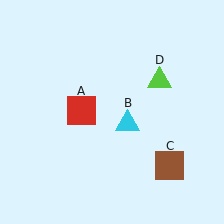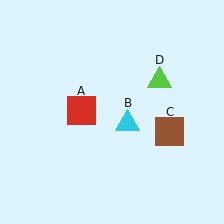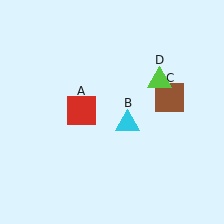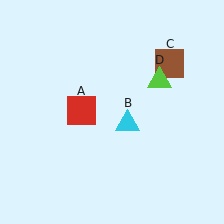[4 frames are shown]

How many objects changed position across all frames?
1 object changed position: brown square (object C).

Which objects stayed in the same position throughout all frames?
Red square (object A) and cyan triangle (object B) and lime triangle (object D) remained stationary.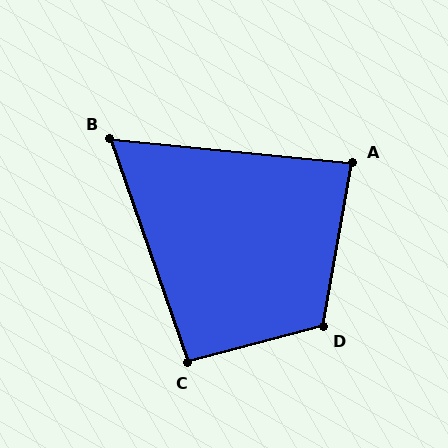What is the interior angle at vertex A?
Approximately 86 degrees (approximately right).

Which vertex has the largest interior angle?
D, at approximately 115 degrees.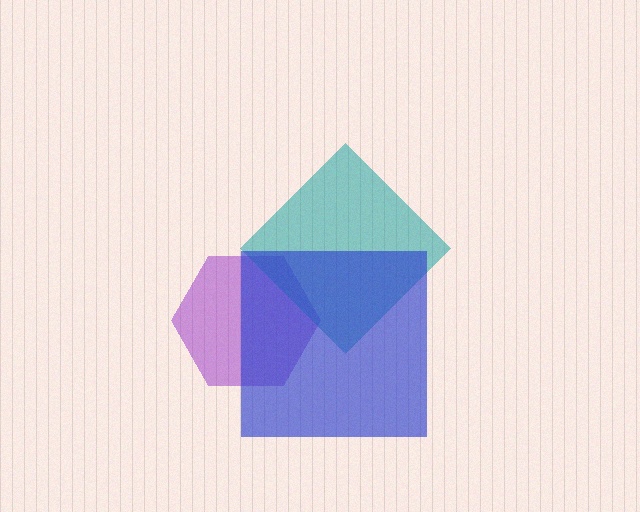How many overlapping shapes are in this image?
There are 3 overlapping shapes in the image.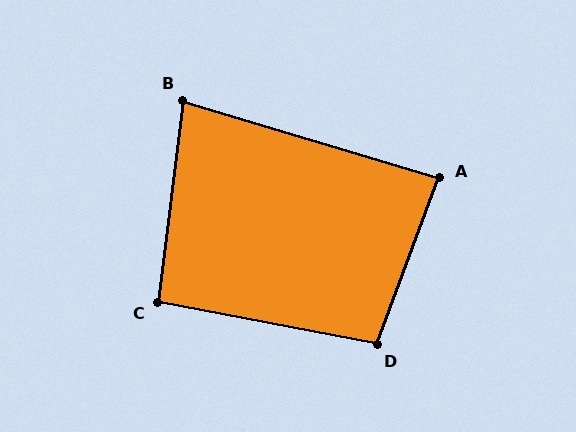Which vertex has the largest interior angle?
D, at approximately 100 degrees.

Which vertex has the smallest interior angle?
B, at approximately 80 degrees.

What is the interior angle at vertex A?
Approximately 86 degrees (approximately right).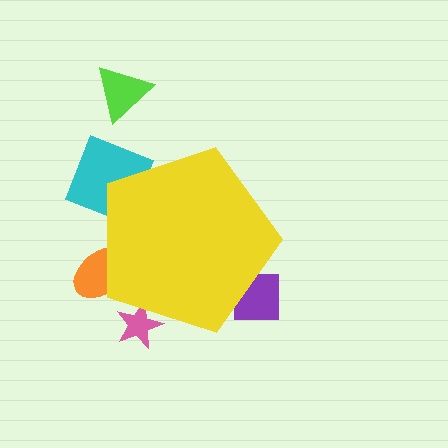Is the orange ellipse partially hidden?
Yes, the orange ellipse is partially hidden behind the yellow pentagon.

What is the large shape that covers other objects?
A yellow pentagon.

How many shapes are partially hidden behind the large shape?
4 shapes are partially hidden.